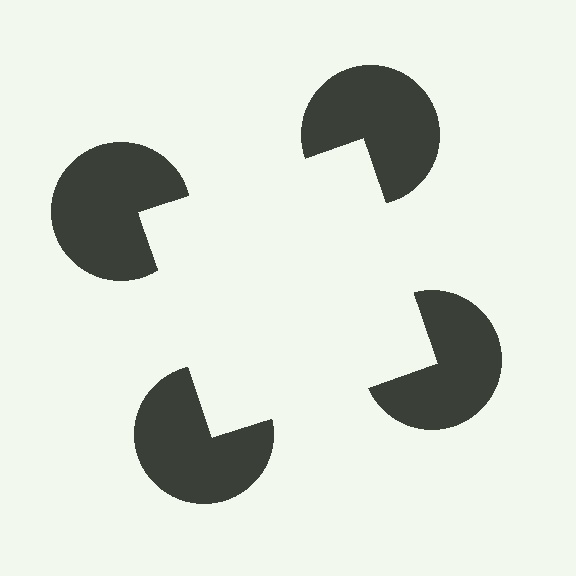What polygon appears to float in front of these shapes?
An illusory square — its edges are inferred from the aligned wedge cuts in the pac-man discs, not physically drawn.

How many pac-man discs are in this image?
There are 4 — one at each vertex of the illusory square.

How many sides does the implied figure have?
4 sides.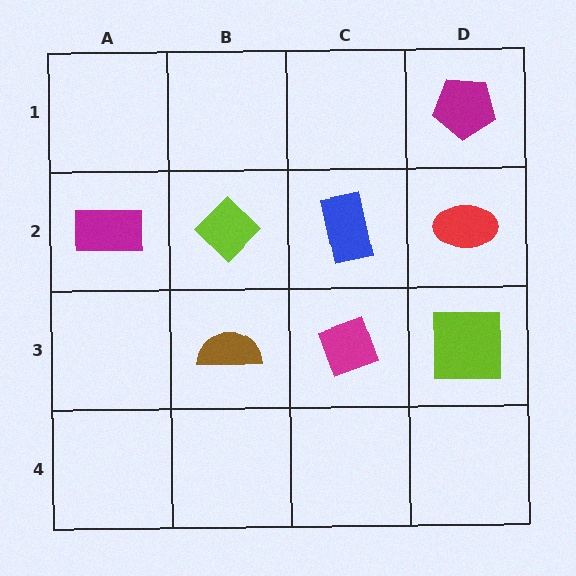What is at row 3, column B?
A brown semicircle.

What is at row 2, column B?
A lime diamond.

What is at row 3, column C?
A magenta diamond.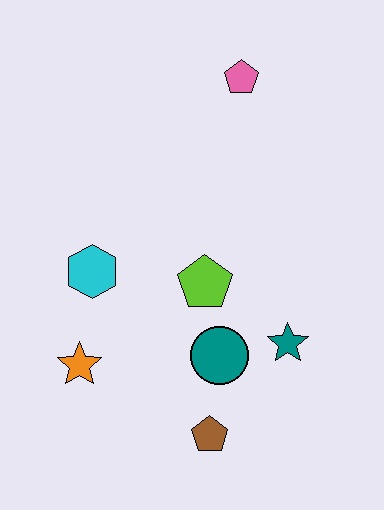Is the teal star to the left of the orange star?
No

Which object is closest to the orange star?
The cyan hexagon is closest to the orange star.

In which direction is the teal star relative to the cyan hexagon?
The teal star is to the right of the cyan hexagon.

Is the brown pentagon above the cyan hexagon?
No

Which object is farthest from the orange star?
The pink pentagon is farthest from the orange star.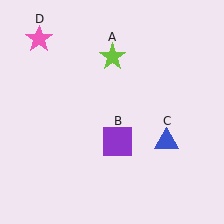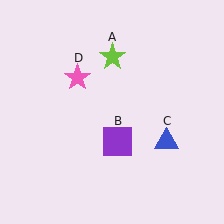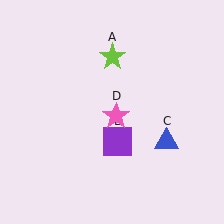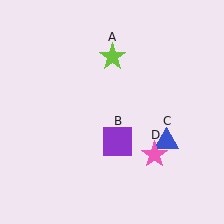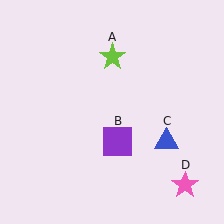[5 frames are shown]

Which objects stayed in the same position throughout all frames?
Lime star (object A) and purple square (object B) and blue triangle (object C) remained stationary.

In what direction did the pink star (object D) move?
The pink star (object D) moved down and to the right.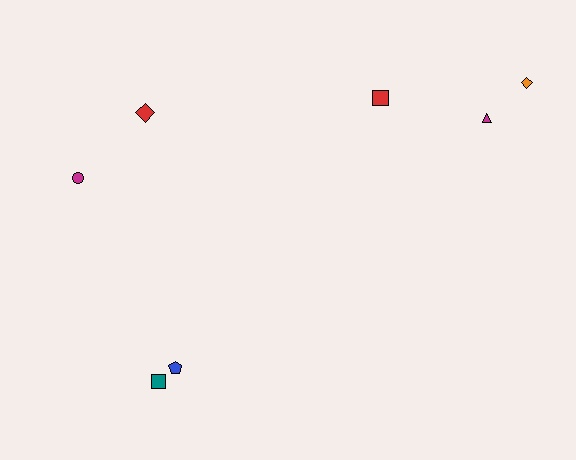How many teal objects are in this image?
There is 1 teal object.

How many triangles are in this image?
There is 1 triangle.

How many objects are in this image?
There are 7 objects.